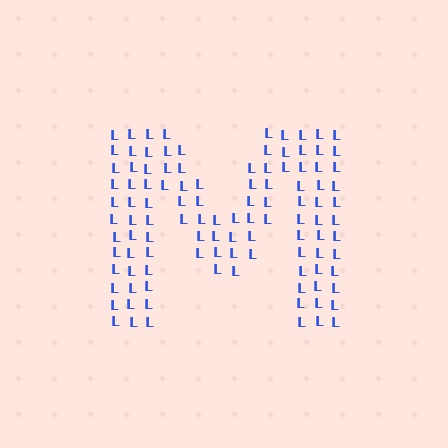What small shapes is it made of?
It is made of small letter L's.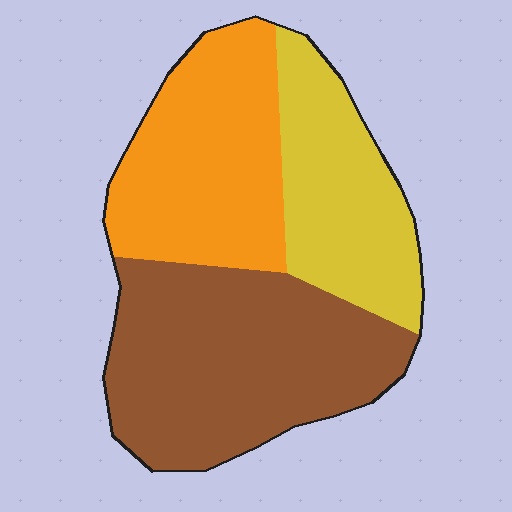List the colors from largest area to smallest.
From largest to smallest: brown, orange, yellow.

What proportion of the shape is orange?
Orange takes up about one third (1/3) of the shape.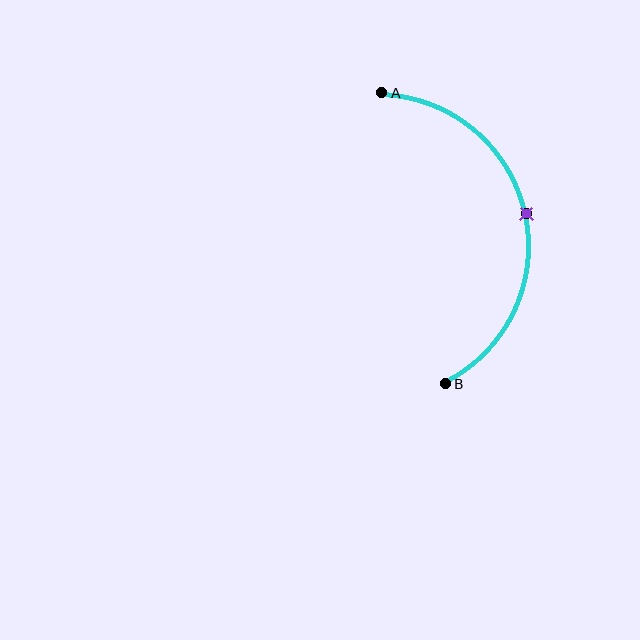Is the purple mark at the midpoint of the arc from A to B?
Yes. The purple mark lies on the arc at equal arc-length from both A and B — it is the arc midpoint.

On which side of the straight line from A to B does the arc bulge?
The arc bulges to the right of the straight line connecting A and B.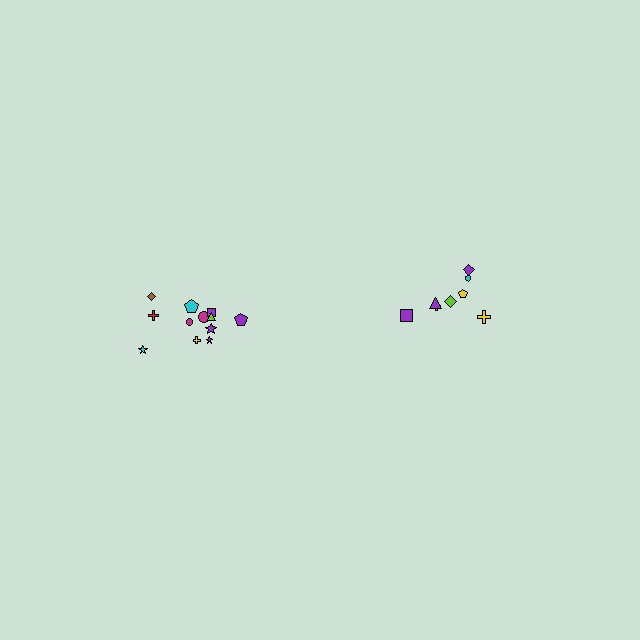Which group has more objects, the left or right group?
The left group.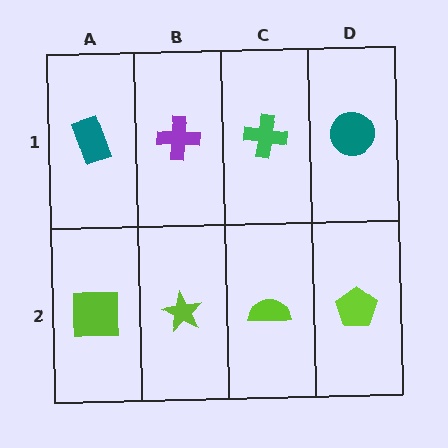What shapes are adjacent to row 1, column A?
A lime square (row 2, column A), a purple cross (row 1, column B).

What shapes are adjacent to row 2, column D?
A teal circle (row 1, column D), a lime semicircle (row 2, column C).